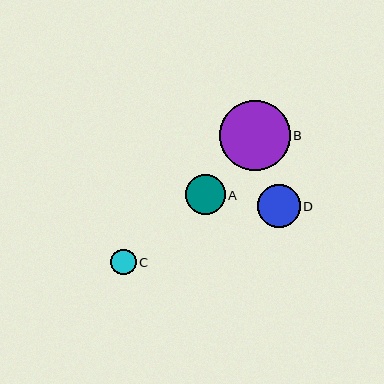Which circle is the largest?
Circle B is the largest with a size of approximately 70 pixels.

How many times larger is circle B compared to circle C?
Circle B is approximately 2.7 times the size of circle C.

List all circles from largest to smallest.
From largest to smallest: B, D, A, C.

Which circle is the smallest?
Circle C is the smallest with a size of approximately 26 pixels.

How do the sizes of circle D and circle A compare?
Circle D and circle A are approximately the same size.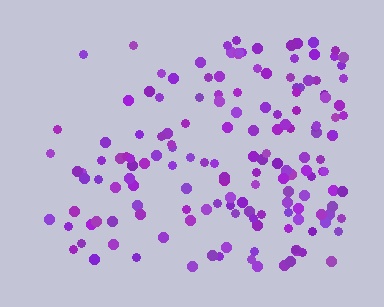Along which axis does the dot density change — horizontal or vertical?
Horizontal.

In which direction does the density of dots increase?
From left to right, with the right side densest.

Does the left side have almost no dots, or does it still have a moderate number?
Still a moderate number, just noticeably fewer than the right.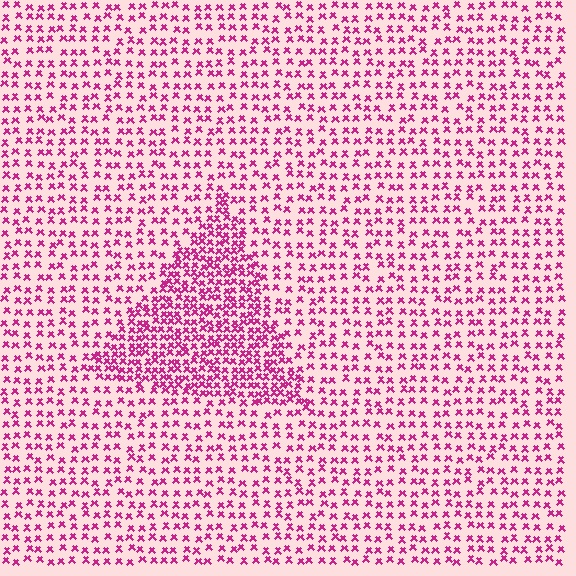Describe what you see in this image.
The image contains small magenta elements arranged at two different densities. A triangle-shaped region is visible where the elements are more densely packed than the surrounding area.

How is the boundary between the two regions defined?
The boundary is defined by a change in element density (approximately 2.0x ratio). All elements are the same color, size, and shape.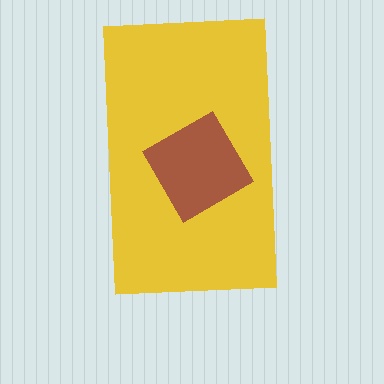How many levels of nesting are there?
2.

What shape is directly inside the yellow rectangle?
The brown square.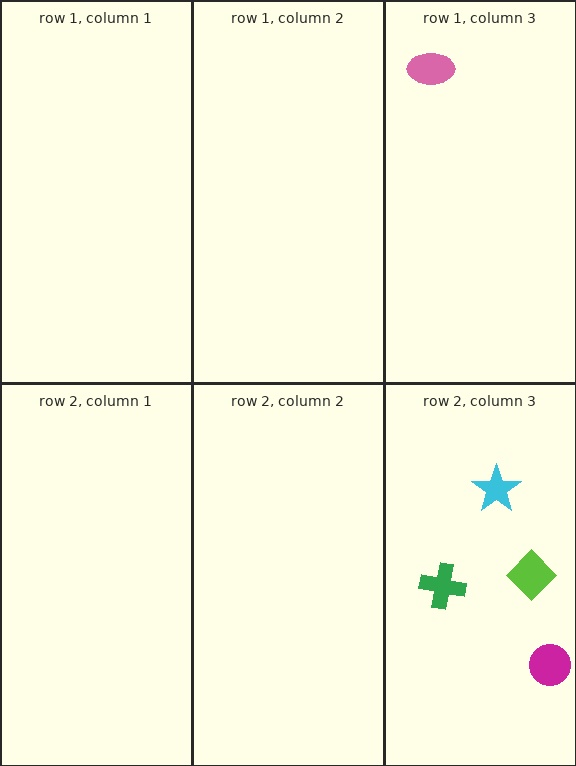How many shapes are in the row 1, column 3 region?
1.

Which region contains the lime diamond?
The row 2, column 3 region.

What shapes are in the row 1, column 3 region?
The pink ellipse.